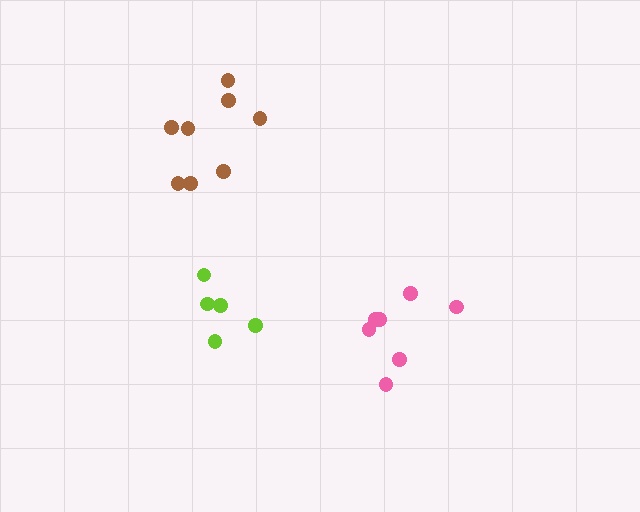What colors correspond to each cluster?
The clusters are colored: brown, lime, pink.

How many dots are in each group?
Group 1: 8 dots, Group 2: 5 dots, Group 3: 7 dots (20 total).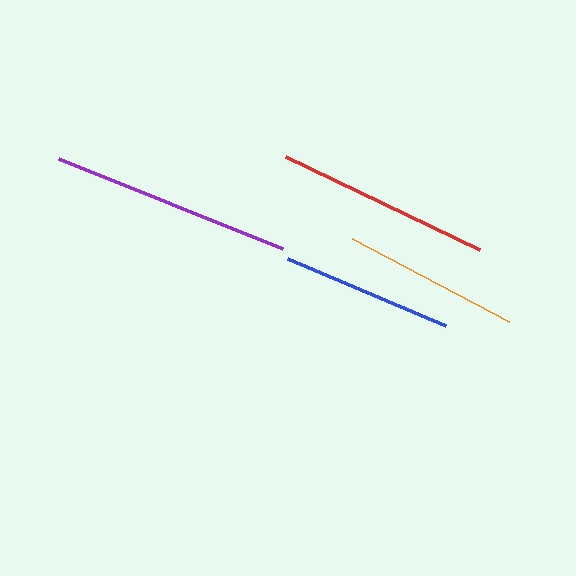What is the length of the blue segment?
The blue segment is approximately 171 pixels long.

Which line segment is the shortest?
The blue line is the shortest at approximately 171 pixels.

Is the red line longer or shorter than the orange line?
The red line is longer than the orange line.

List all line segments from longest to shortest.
From longest to shortest: purple, red, orange, blue.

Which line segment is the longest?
The purple line is the longest at approximately 241 pixels.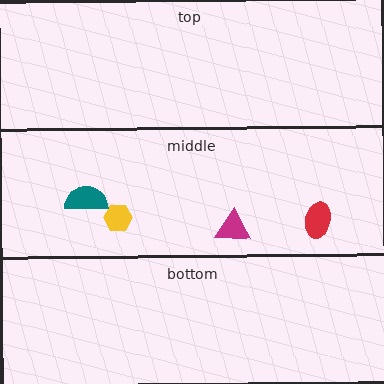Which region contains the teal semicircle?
The middle region.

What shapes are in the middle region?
The yellow hexagon, the teal semicircle, the red ellipse, the magenta triangle.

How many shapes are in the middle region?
4.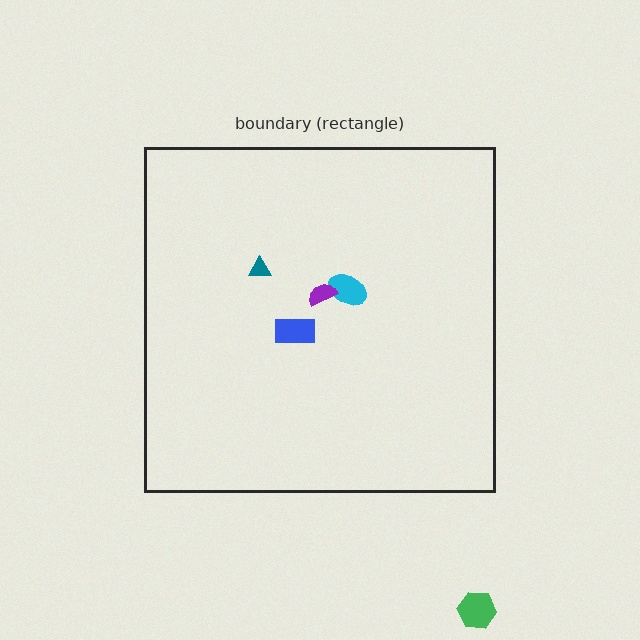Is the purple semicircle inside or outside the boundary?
Inside.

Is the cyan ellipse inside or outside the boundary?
Inside.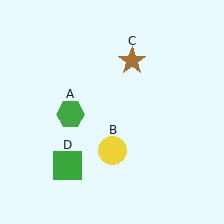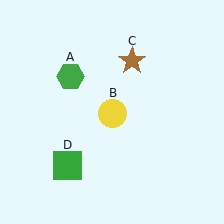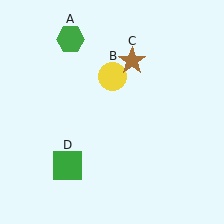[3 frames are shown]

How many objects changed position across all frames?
2 objects changed position: green hexagon (object A), yellow circle (object B).